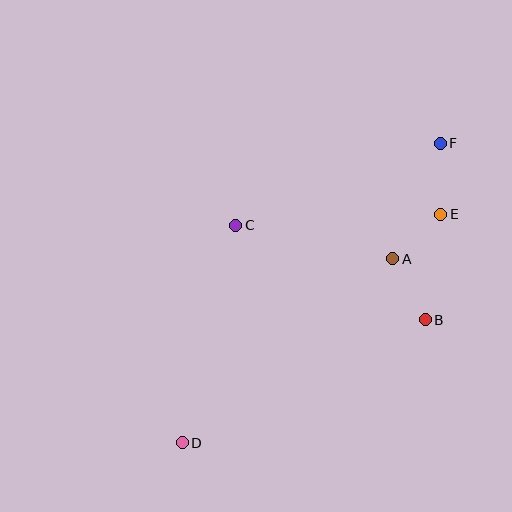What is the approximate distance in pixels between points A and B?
The distance between A and B is approximately 69 pixels.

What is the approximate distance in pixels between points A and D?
The distance between A and D is approximately 280 pixels.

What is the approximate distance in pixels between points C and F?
The distance between C and F is approximately 220 pixels.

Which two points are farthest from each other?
Points D and F are farthest from each other.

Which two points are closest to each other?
Points A and E are closest to each other.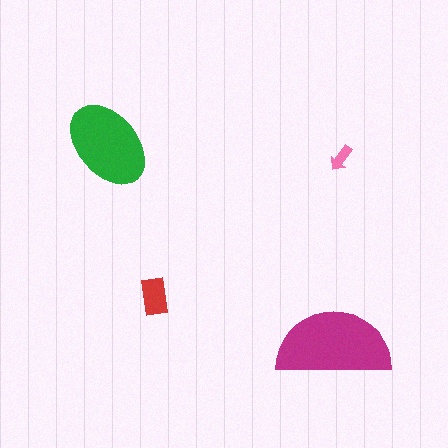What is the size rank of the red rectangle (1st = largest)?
3rd.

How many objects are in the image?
There are 4 objects in the image.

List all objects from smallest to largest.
The pink arrow, the red rectangle, the green ellipse, the magenta semicircle.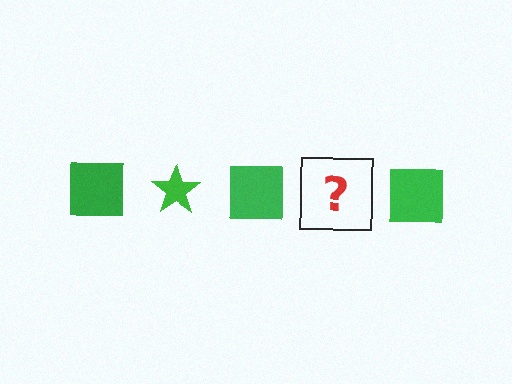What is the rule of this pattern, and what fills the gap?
The rule is that the pattern cycles through square, star shapes in green. The gap should be filled with a green star.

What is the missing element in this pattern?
The missing element is a green star.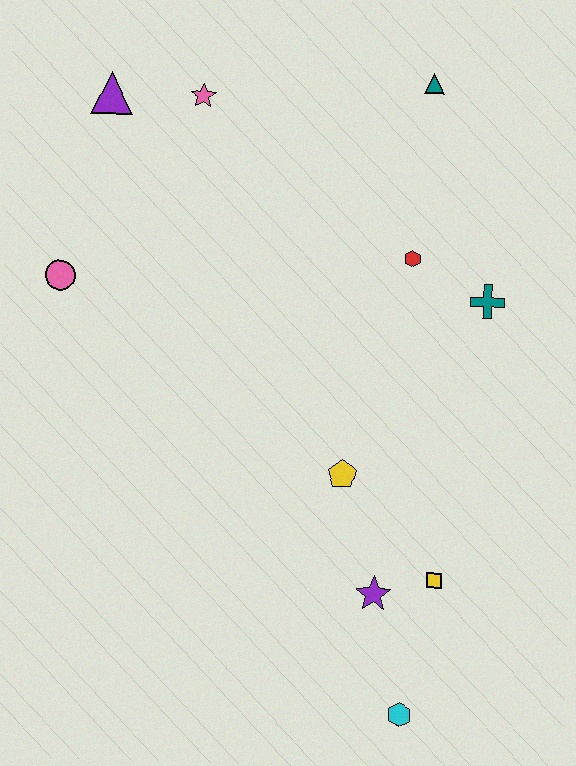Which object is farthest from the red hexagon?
The cyan hexagon is farthest from the red hexagon.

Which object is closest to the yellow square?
The purple star is closest to the yellow square.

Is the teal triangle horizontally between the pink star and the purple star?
No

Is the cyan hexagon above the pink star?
No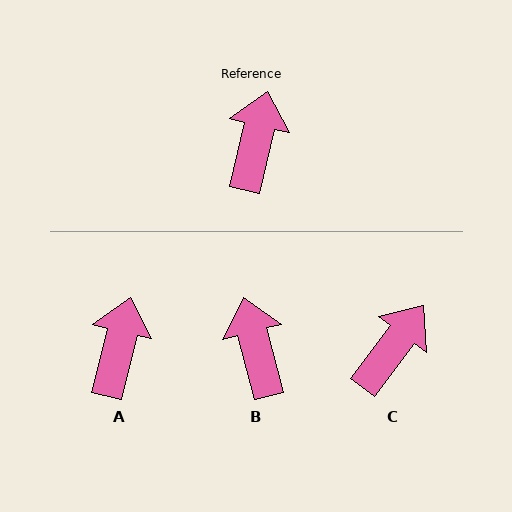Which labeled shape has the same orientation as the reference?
A.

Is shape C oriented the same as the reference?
No, it is off by about 24 degrees.